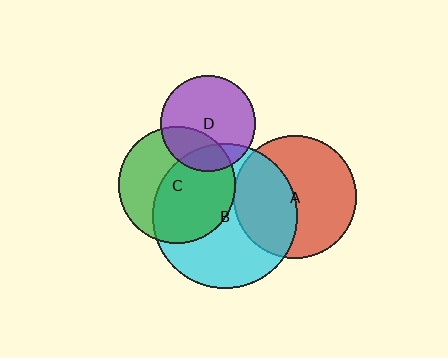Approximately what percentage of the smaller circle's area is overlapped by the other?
Approximately 5%.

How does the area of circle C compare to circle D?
Approximately 1.5 times.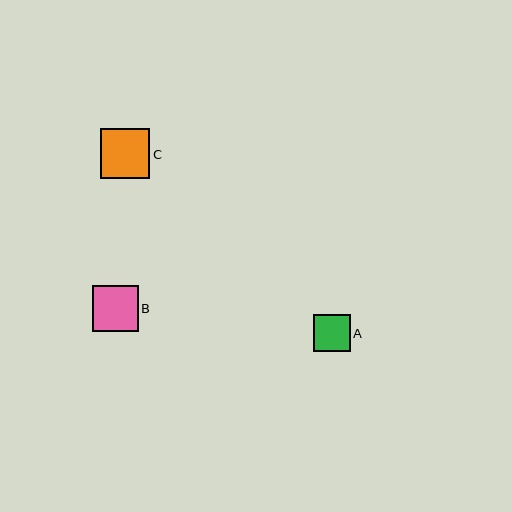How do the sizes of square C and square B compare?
Square C and square B are approximately the same size.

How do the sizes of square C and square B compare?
Square C and square B are approximately the same size.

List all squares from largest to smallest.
From largest to smallest: C, B, A.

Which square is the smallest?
Square A is the smallest with a size of approximately 37 pixels.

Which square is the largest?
Square C is the largest with a size of approximately 49 pixels.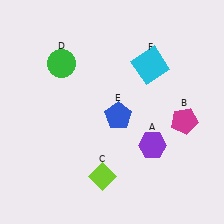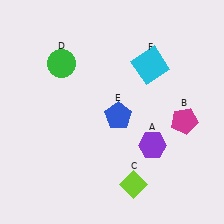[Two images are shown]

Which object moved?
The lime diamond (C) moved right.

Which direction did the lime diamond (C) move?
The lime diamond (C) moved right.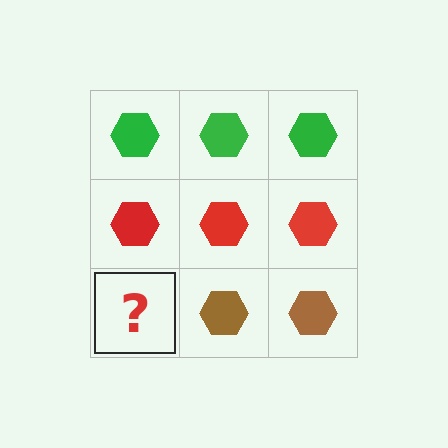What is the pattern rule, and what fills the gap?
The rule is that each row has a consistent color. The gap should be filled with a brown hexagon.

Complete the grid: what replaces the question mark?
The question mark should be replaced with a brown hexagon.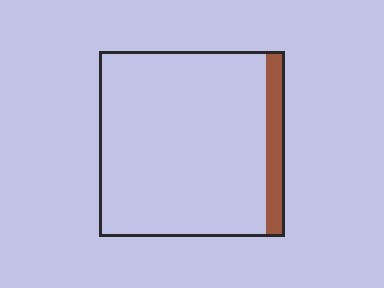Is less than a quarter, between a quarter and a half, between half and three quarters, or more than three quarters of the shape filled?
Less than a quarter.